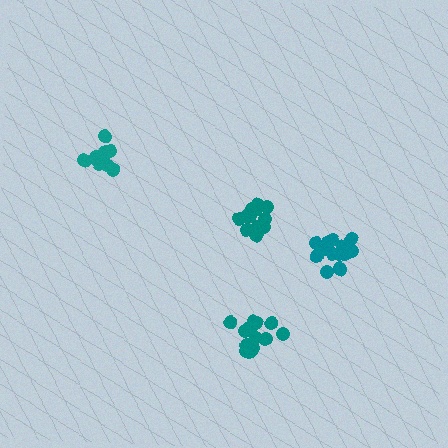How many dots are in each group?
Group 1: 14 dots, Group 2: 15 dots, Group 3: 13 dots, Group 4: 15 dots (57 total).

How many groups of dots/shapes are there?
There are 4 groups.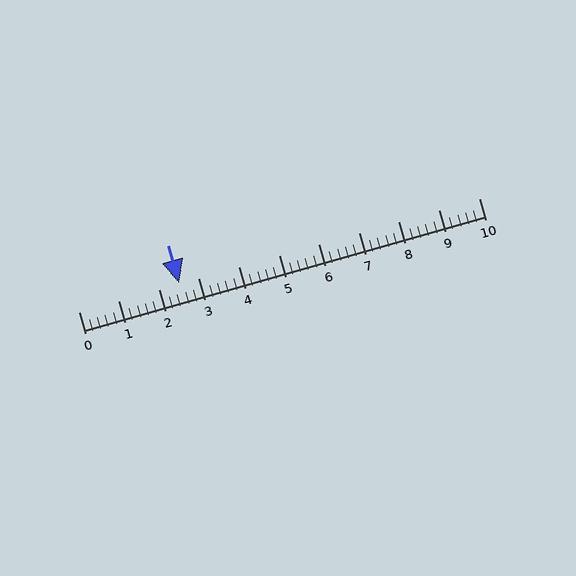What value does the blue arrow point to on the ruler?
The blue arrow points to approximately 2.5.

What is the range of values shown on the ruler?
The ruler shows values from 0 to 10.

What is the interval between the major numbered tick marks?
The major tick marks are spaced 1 units apart.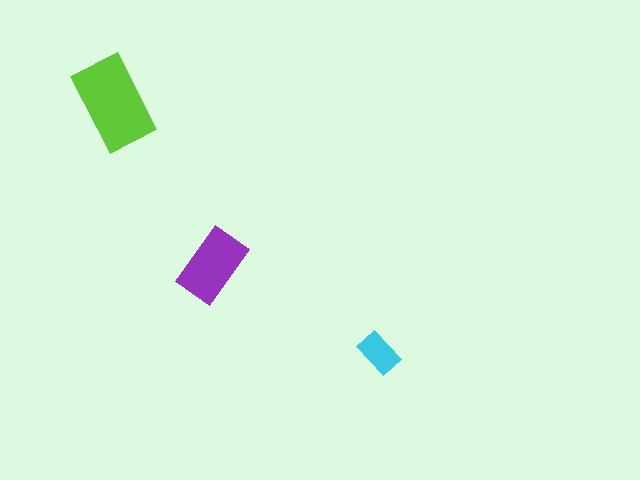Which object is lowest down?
The cyan rectangle is bottommost.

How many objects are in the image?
There are 3 objects in the image.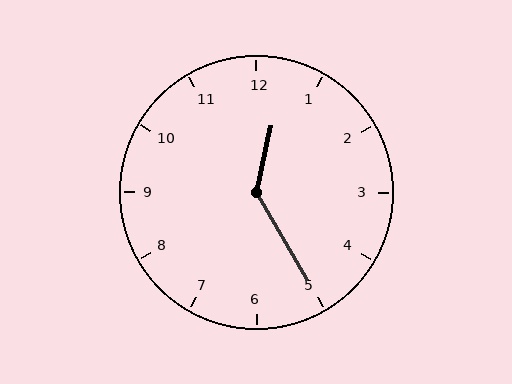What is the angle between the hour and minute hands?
Approximately 138 degrees.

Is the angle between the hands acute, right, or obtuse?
It is obtuse.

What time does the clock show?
12:25.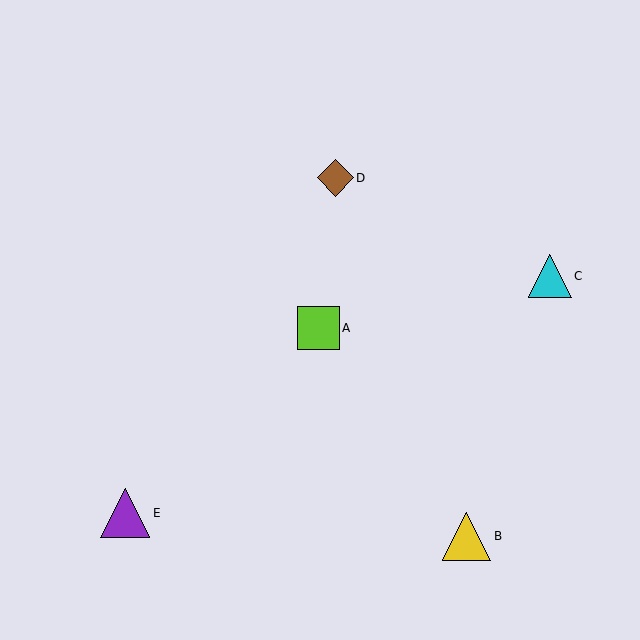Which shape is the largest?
The purple triangle (labeled E) is the largest.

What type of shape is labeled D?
Shape D is a brown diamond.